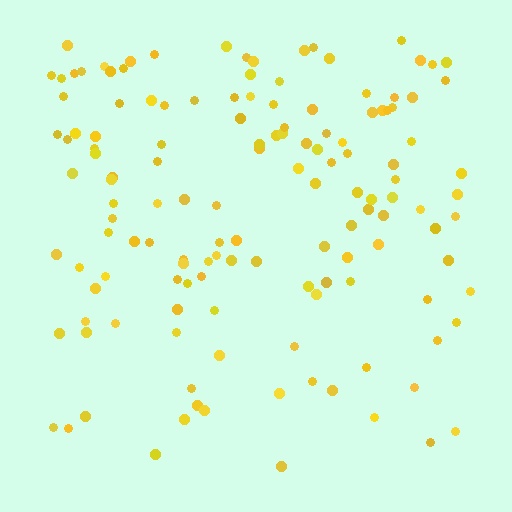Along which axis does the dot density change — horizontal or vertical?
Vertical.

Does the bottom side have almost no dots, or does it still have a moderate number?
Still a moderate number, just noticeably fewer than the top.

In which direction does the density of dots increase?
From bottom to top, with the top side densest.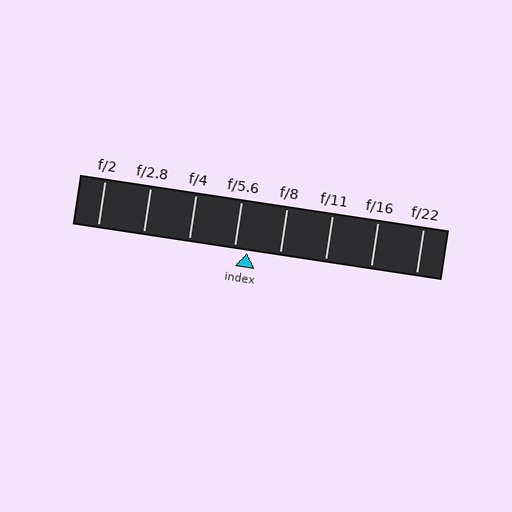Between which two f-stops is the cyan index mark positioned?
The index mark is between f/5.6 and f/8.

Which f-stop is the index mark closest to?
The index mark is closest to f/5.6.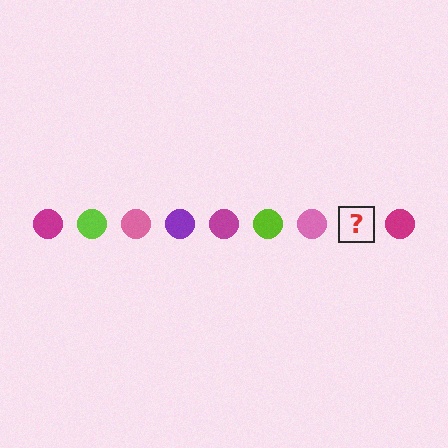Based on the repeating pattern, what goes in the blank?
The blank should be a purple circle.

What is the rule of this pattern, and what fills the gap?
The rule is that the pattern cycles through magenta, lime, pink, purple circles. The gap should be filled with a purple circle.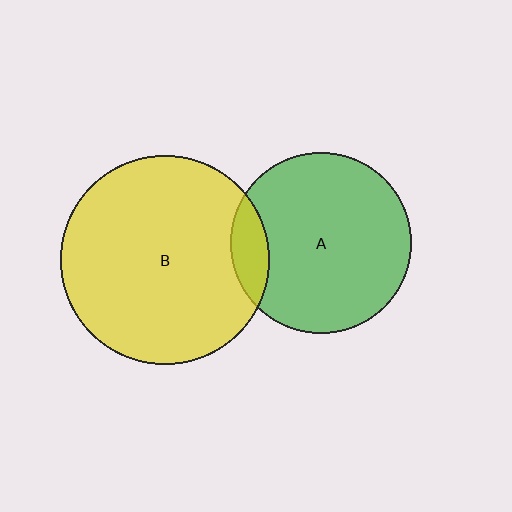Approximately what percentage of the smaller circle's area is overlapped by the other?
Approximately 10%.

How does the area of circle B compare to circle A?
Approximately 1.3 times.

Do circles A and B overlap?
Yes.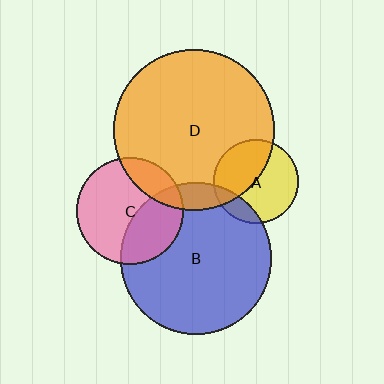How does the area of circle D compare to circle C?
Approximately 2.3 times.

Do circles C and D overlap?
Yes.